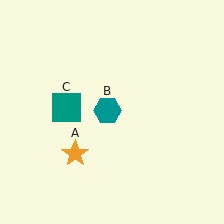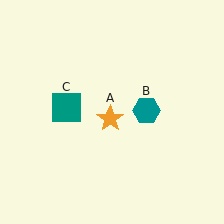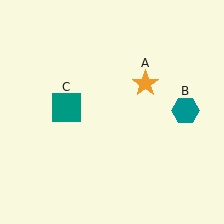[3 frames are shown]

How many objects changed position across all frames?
2 objects changed position: orange star (object A), teal hexagon (object B).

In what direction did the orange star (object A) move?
The orange star (object A) moved up and to the right.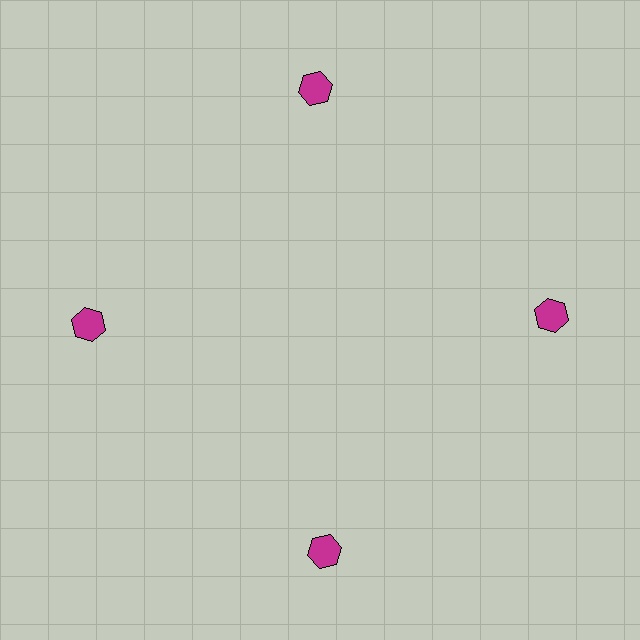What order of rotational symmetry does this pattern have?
This pattern has 4-fold rotational symmetry.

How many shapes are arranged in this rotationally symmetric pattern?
There are 4 shapes, arranged in 4 groups of 1.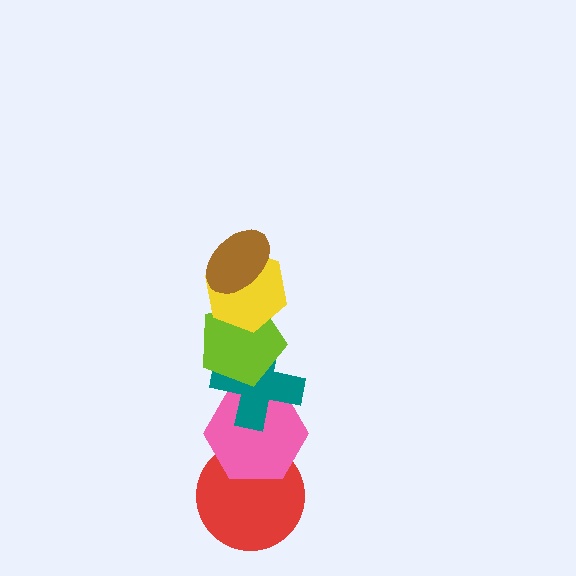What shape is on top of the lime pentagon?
The yellow hexagon is on top of the lime pentagon.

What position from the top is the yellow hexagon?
The yellow hexagon is 2nd from the top.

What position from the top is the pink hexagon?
The pink hexagon is 5th from the top.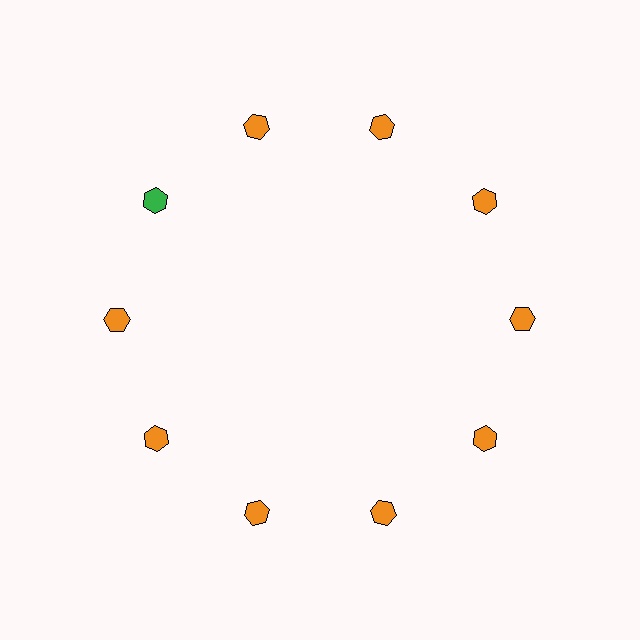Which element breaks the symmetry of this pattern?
The green hexagon at roughly the 10 o'clock position breaks the symmetry. All other shapes are orange hexagons.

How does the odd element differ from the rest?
It has a different color: green instead of orange.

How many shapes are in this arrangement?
There are 10 shapes arranged in a ring pattern.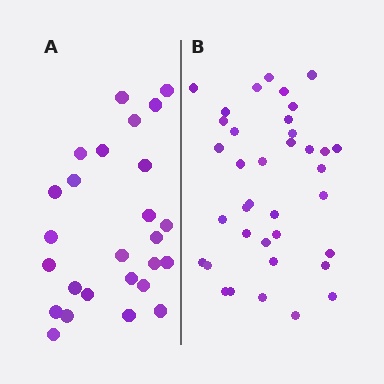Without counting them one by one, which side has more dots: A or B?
Region B (the right region) has more dots.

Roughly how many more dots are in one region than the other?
Region B has roughly 12 or so more dots than region A.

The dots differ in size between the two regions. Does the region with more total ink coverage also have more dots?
No. Region A has more total ink coverage because its dots are larger, but region B actually contains more individual dots. Total area can be misleading — the number of items is what matters here.